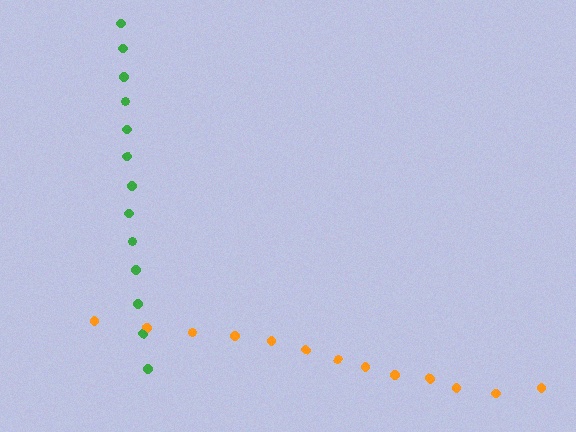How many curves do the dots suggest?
There are 2 distinct paths.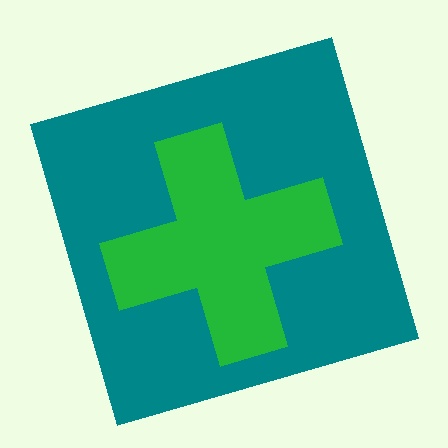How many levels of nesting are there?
2.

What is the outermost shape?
The teal square.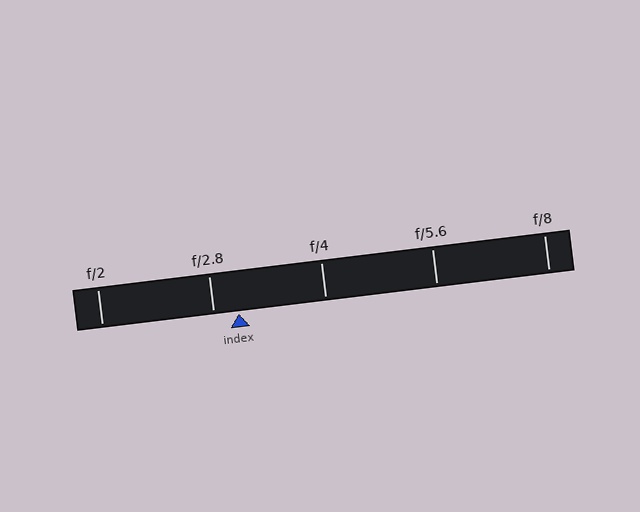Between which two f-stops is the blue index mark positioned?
The index mark is between f/2.8 and f/4.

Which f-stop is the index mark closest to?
The index mark is closest to f/2.8.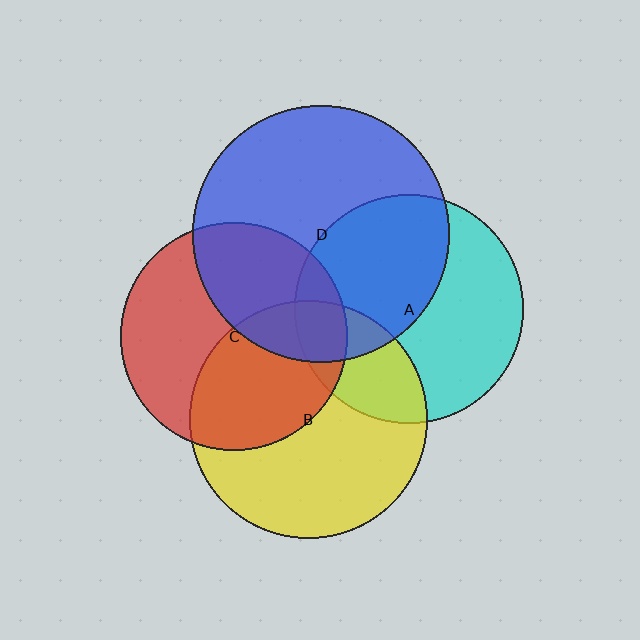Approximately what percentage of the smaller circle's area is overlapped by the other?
Approximately 45%.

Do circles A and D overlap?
Yes.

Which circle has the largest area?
Circle D (blue).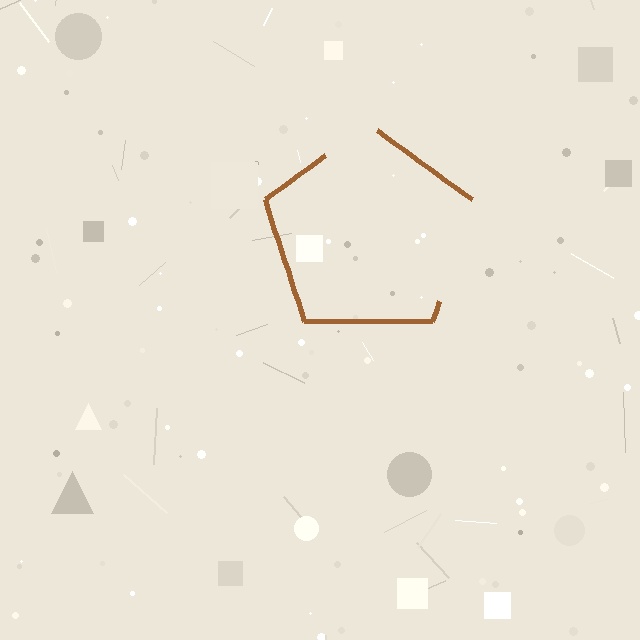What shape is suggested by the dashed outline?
The dashed outline suggests a pentagon.